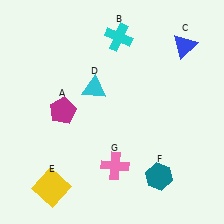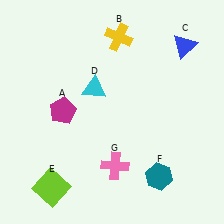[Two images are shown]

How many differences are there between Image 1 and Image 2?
There are 2 differences between the two images.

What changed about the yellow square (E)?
In Image 1, E is yellow. In Image 2, it changed to lime.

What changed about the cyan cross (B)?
In Image 1, B is cyan. In Image 2, it changed to yellow.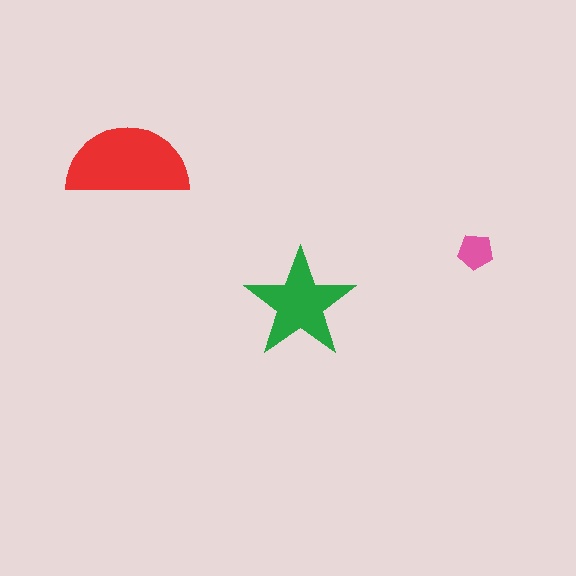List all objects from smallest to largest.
The pink pentagon, the green star, the red semicircle.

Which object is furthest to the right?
The pink pentagon is rightmost.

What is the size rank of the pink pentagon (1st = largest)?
3rd.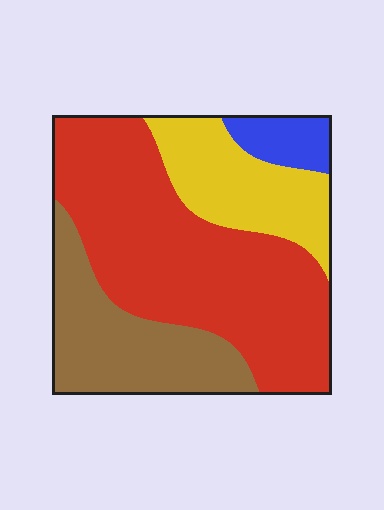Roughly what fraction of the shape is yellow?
Yellow covers 19% of the shape.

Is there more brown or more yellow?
Brown.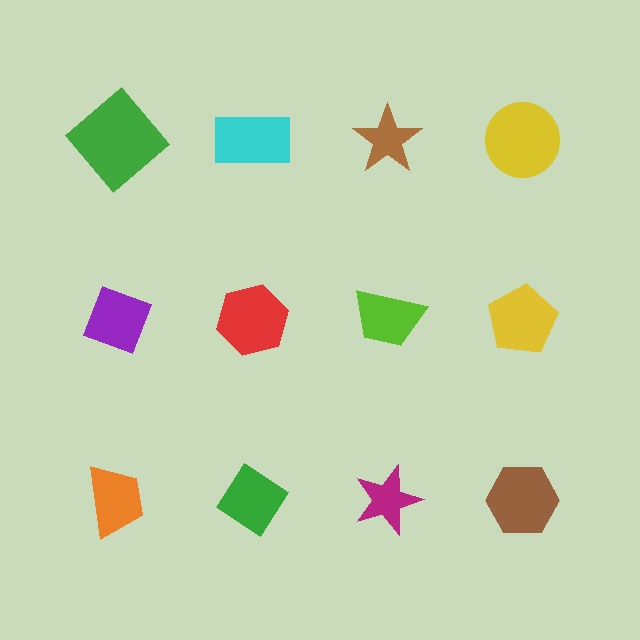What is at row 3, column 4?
A brown hexagon.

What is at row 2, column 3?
A lime trapezoid.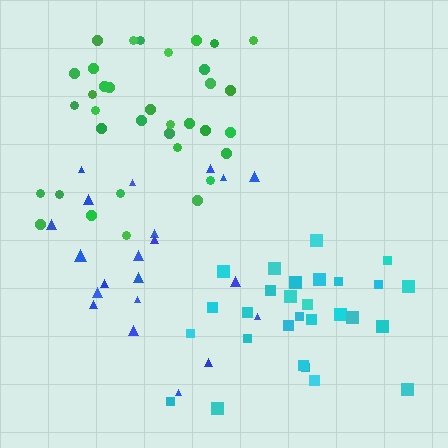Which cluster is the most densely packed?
Cyan.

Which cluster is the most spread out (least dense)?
Blue.